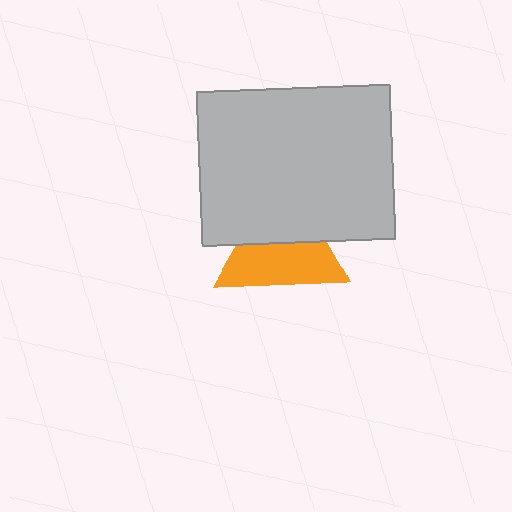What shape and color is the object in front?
The object in front is a light gray rectangle.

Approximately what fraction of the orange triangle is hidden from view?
Roughly 44% of the orange triangle is hidden behind the light gray rectangle.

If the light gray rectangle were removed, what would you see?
You would see the complete orange triangle.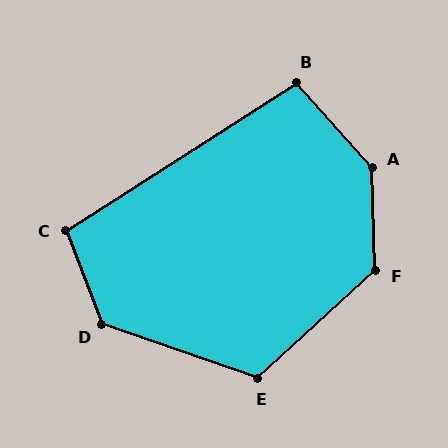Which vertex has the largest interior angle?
A, at approximately 140 degrees.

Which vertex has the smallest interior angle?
B, at approximately 99 degrees.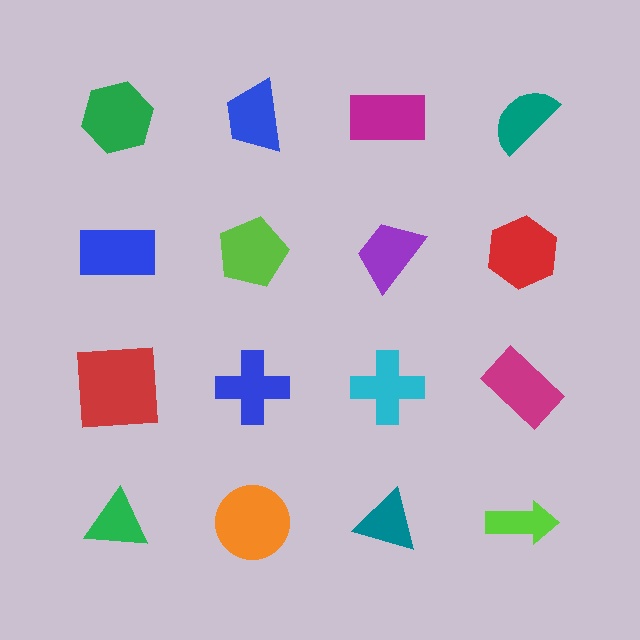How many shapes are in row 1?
4 shapes.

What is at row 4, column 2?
An orange circle.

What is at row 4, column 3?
A teal triangle.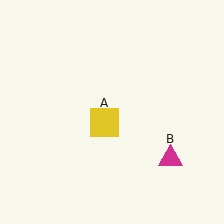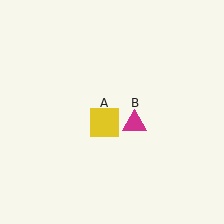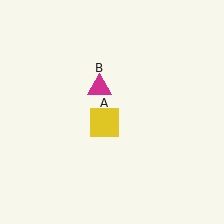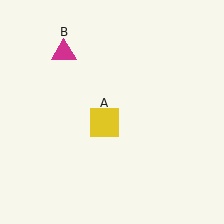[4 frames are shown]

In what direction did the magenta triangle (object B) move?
The magenta triangle (object B) moved up and to the left.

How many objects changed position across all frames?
1 object changed position: magenta triangle (object B).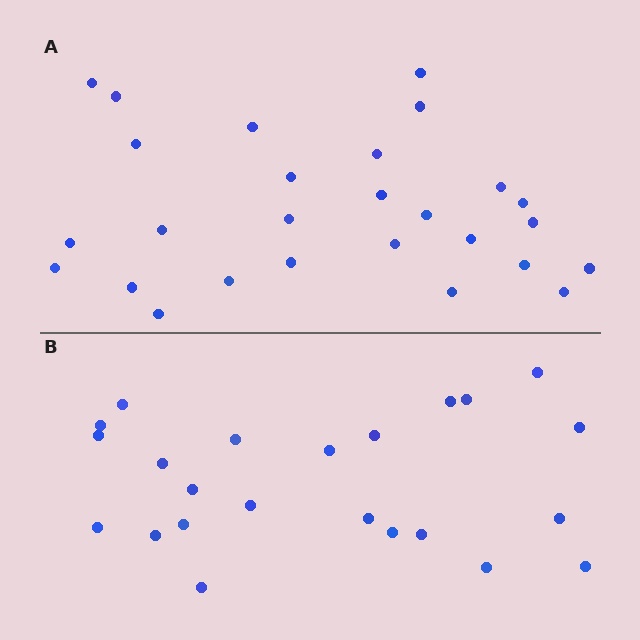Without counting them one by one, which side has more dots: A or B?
Region A (the top region) has more dots.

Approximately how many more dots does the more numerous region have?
Region A has about 4 more dots than region B.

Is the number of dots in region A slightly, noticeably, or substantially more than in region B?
Region A has only slightly more — the two regions are fairly close. The ratio is roughly 1.2 to 1.